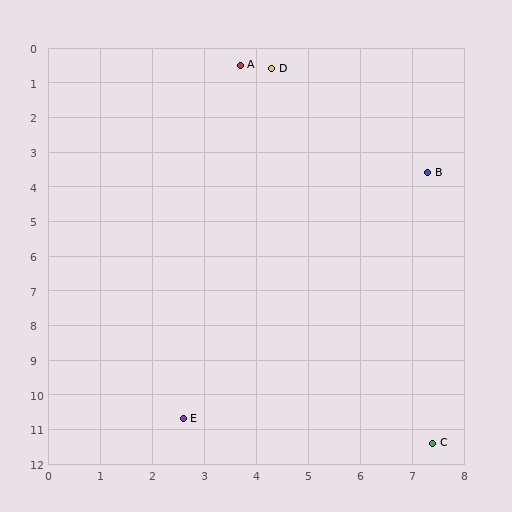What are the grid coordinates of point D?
Point D is at approximately (4.3, 0.6).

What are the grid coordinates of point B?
Point B is at approximately (7.3, 3.6).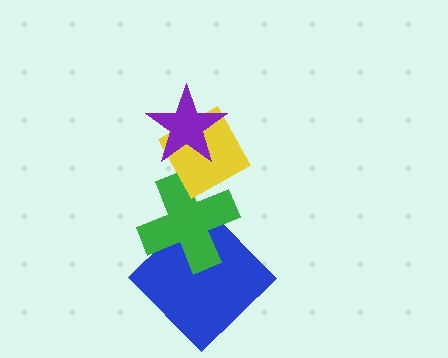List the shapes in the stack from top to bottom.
From top to bottom: the purple star, the yellow diamond, the green cross, the blue diamond.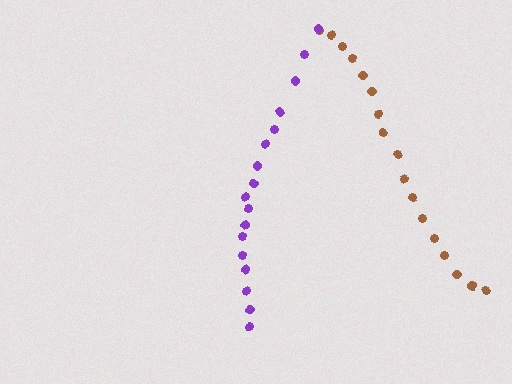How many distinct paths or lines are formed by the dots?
There are 2 distinct paths.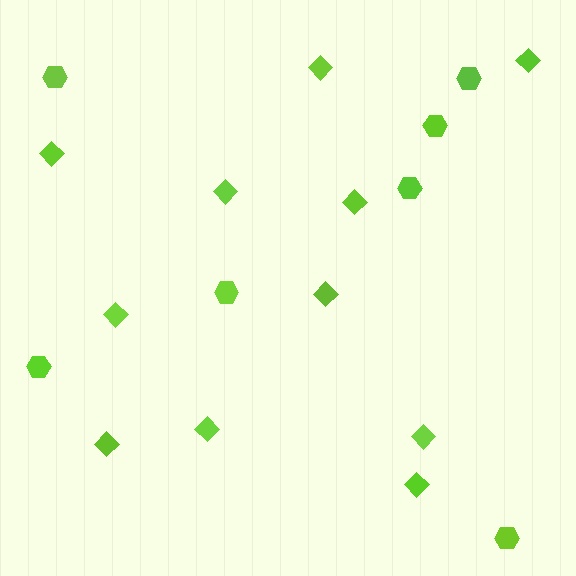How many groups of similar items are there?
There are 2 groups: one group of hexagons (7) and one group of diamonds (11).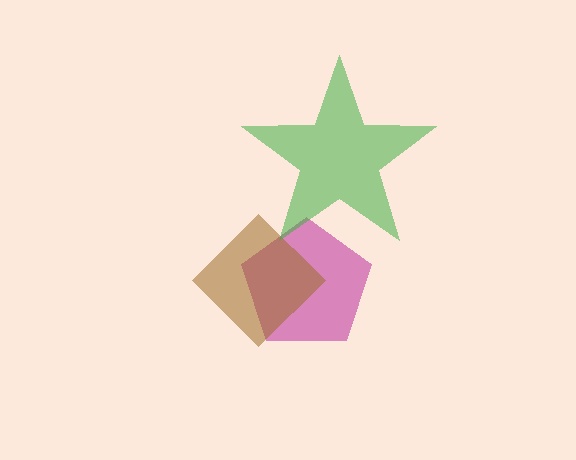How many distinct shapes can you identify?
There are 3 distinct shapes: a magenta pentagon, a brown diamond, a green star.